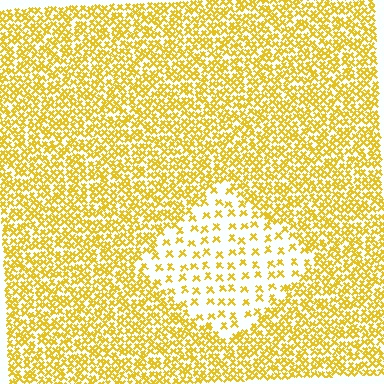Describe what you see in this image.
The image contains small yellow elements arranged at two different densities. A diamond-shaped region is visible where the elements are less densely packed than the surrounding area.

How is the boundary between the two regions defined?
The boundary is defined by a change in element density (approximately 2.8x ratio). All elements are the same color, size, and shape.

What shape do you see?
I see a diamond.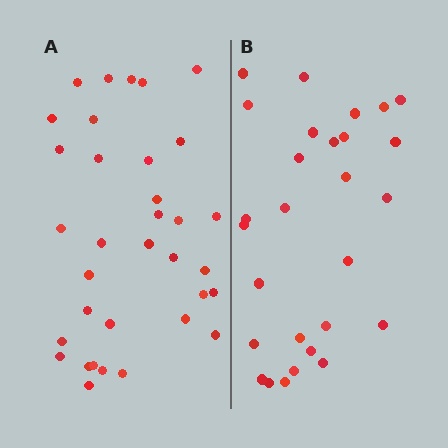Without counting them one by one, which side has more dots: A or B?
Region A (the left region) has more dots.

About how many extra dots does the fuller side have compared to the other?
Region A has about 6 more dots than region B.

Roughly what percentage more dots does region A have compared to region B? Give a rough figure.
About 20% more.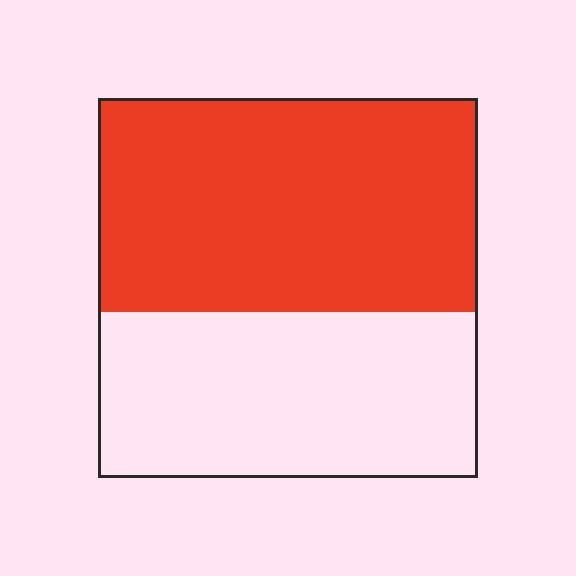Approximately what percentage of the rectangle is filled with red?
Approximately 55%.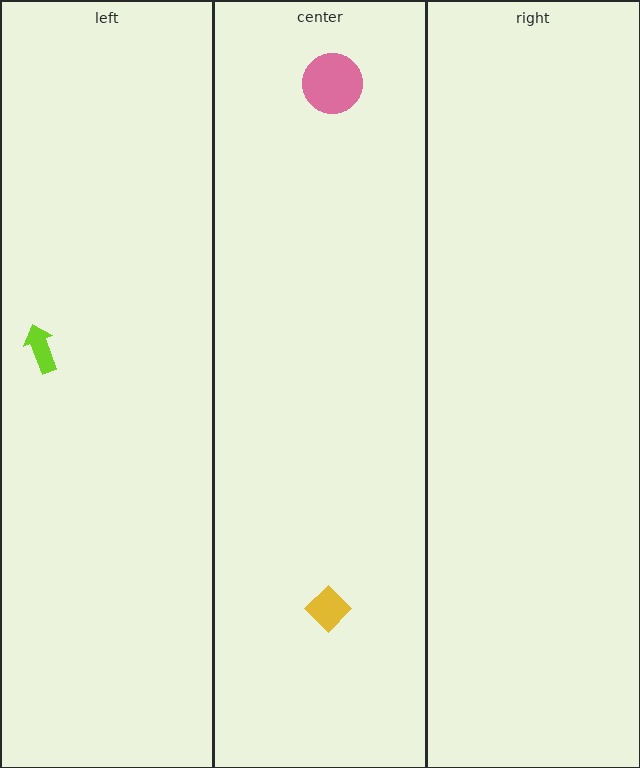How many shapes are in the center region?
2.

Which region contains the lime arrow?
The left region.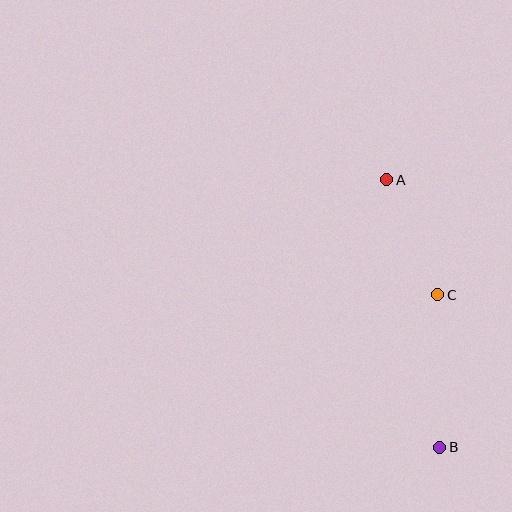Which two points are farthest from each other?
Points A and B are farthest from each other.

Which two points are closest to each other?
Points A and C are closest to each other.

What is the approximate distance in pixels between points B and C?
The distance between B and C is approximately 152 pixels.